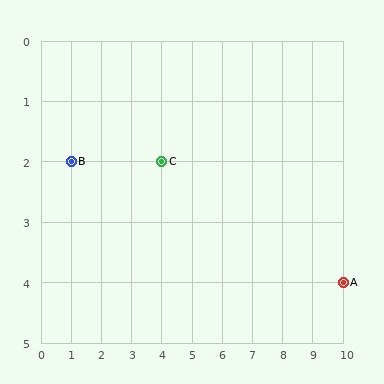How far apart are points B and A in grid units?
Points B and A are 9 columns and 2 rows apart (about 9.2 grid units diagonally).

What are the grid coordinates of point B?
Point B is at grid coordinates (1, 2).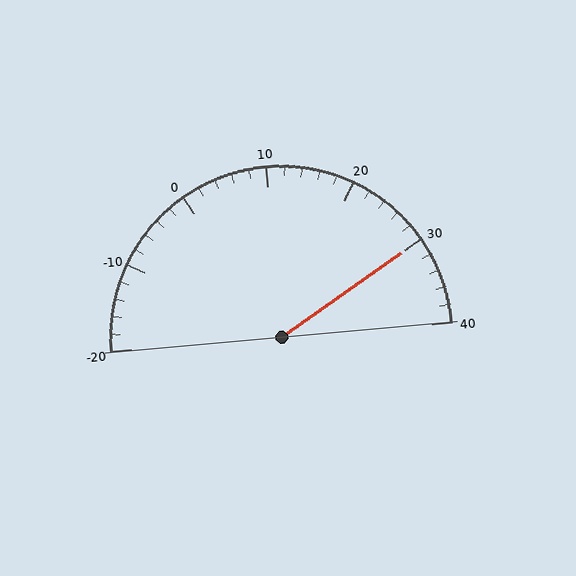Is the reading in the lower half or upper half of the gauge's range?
The reading is in the upper half of the range (-20 to 40).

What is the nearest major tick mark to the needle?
The nearest major tick mark is 30.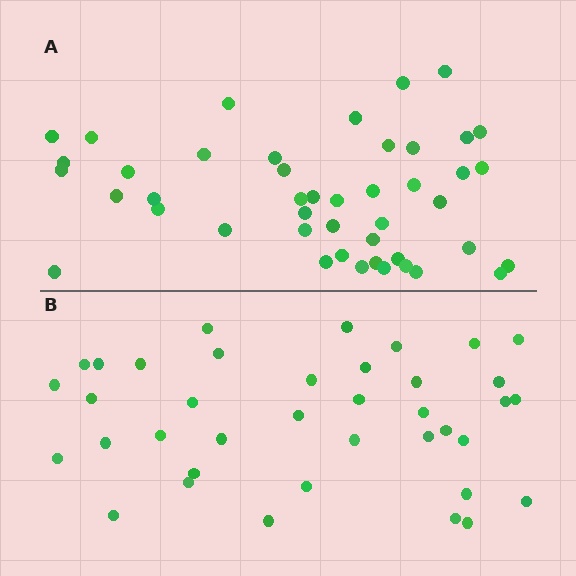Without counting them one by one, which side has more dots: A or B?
Region A (the top region) has more dots.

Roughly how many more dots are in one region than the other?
Region A has roughly 8 or so more dots than region B.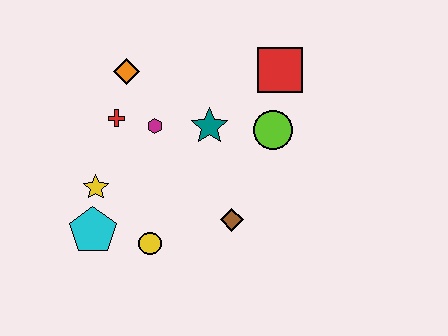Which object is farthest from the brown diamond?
The orange diamond is farthest from the brown diamond.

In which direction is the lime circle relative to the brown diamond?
The lime circle is above the brown diamond.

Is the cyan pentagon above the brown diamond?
No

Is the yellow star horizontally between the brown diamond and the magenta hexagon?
No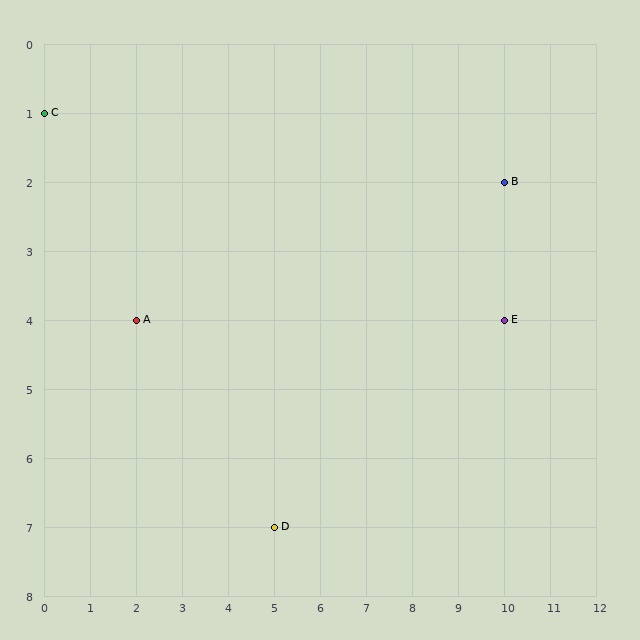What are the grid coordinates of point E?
Point E is at grid coordinates (10, 4).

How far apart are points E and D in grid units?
Points E and D are 5 columns and 3 rows apart (about 5.8 grid units diagonally).